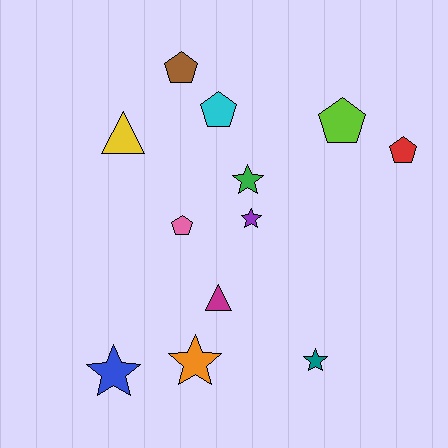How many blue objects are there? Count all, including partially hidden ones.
There is 1 blue object.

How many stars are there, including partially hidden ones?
There are 5 stars.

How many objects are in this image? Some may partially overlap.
There are 12 objects.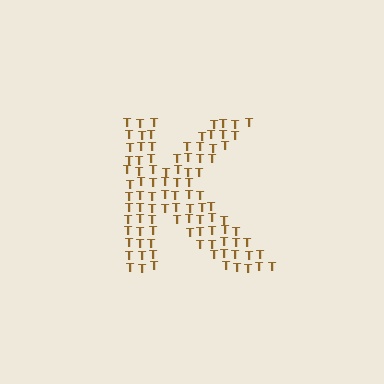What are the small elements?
The small elements are letter T's.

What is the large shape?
The large shape is the letter K.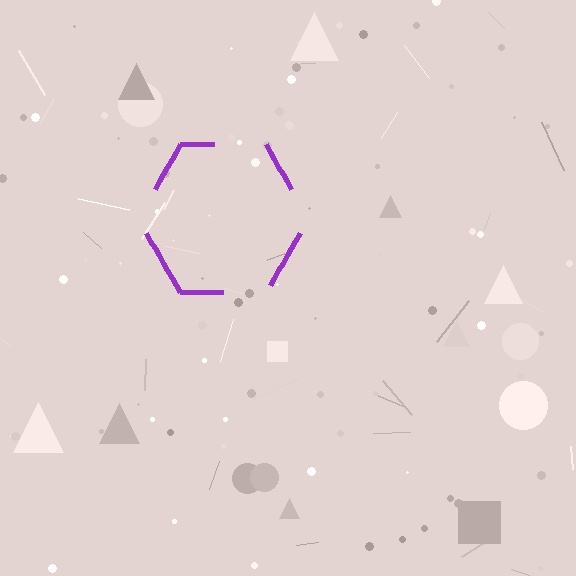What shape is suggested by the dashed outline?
The dashed outline suggests a hexagon.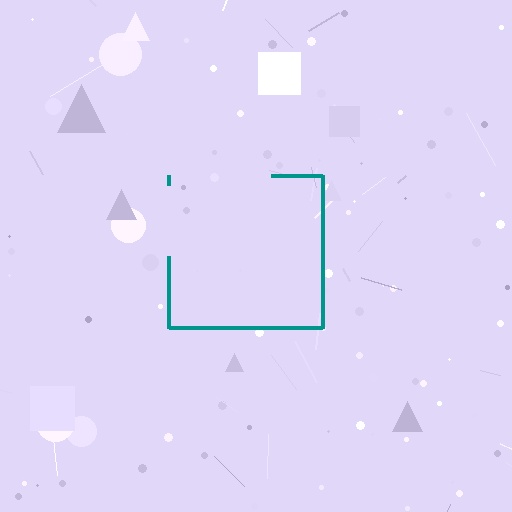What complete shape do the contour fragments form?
The contour fragments form a square.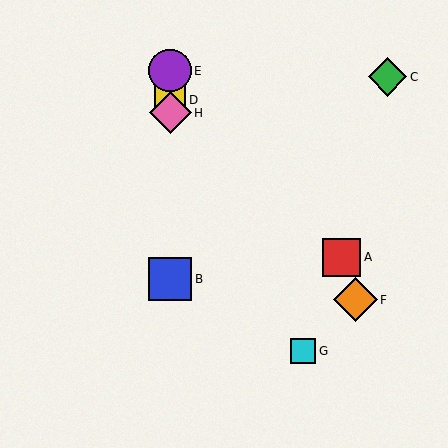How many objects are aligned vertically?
4 objects (B, D, E, H) are aligned vertically.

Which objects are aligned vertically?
Objects B, D, E, H are aligned vertically.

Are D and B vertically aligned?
Yes, both are at x≈170.